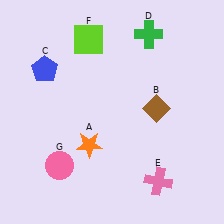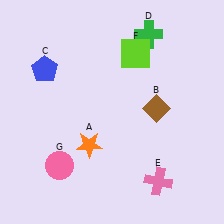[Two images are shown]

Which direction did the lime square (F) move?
The lime square (F) moved right.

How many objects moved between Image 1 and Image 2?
1 object moved between the two images.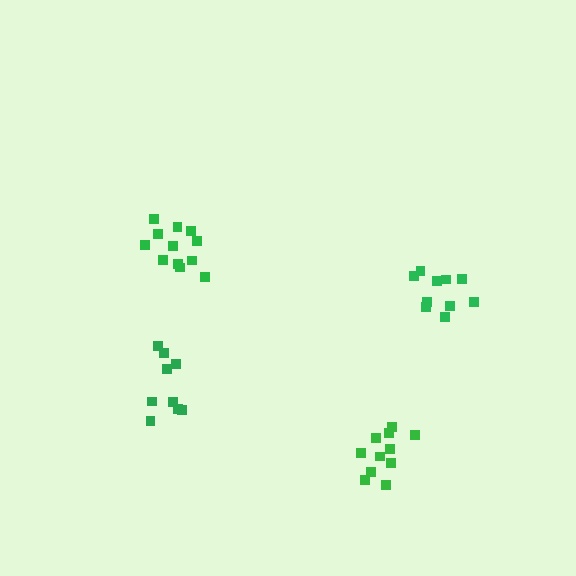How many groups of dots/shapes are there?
There are 4 groups.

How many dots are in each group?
Group 1: 9 dots, Group 2: 11 dots, Group 3: 12 dots, Group 4: 10 dots (42 total).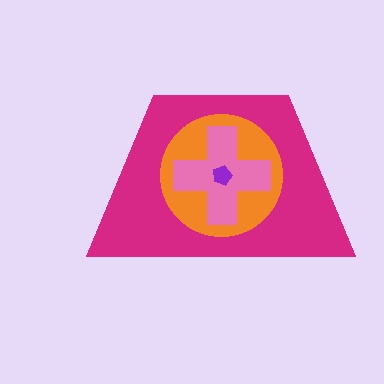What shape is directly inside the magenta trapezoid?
The orange circle.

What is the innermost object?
The purple pentagon.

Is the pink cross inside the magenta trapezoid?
Yes.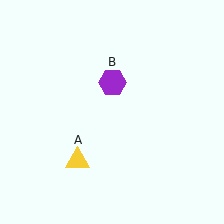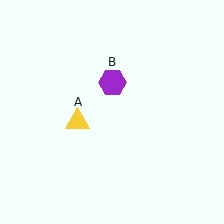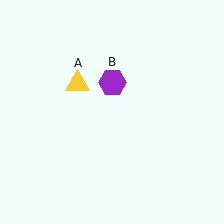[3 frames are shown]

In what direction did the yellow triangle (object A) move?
The yellow triangle (object A) moved up.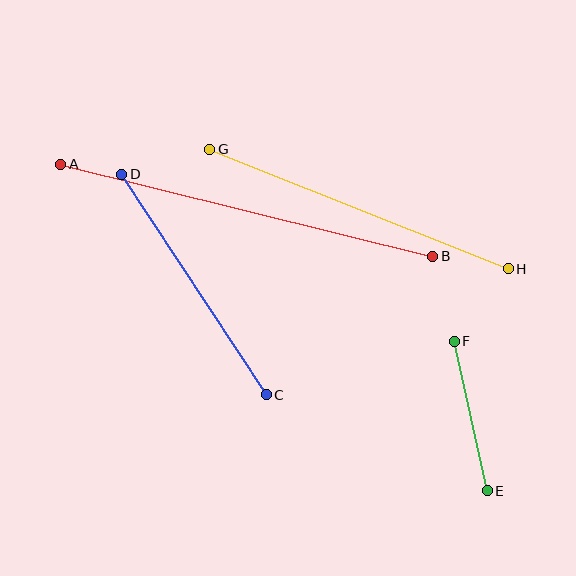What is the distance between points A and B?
The distance is approximately 383 pixels.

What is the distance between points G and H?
The distance is approximately 321 pixels.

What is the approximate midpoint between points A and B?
The midpoint is at approximately (247, 210) pixels.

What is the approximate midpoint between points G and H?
The midpoint is at approximately (359, 209) pixels.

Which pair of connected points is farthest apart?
Points A and B are farthest apart.